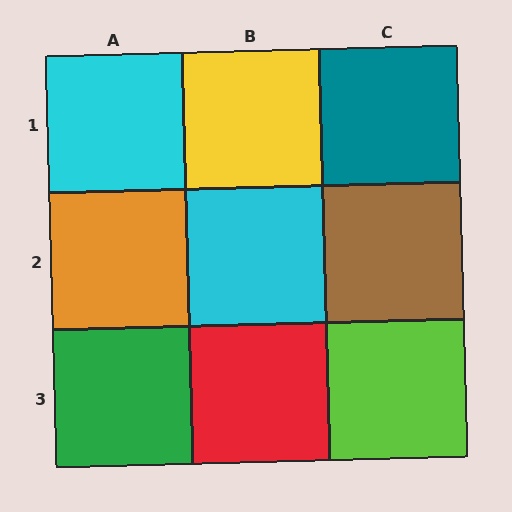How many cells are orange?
1 cell is orange.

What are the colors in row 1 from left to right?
Cyan, yellow, teal.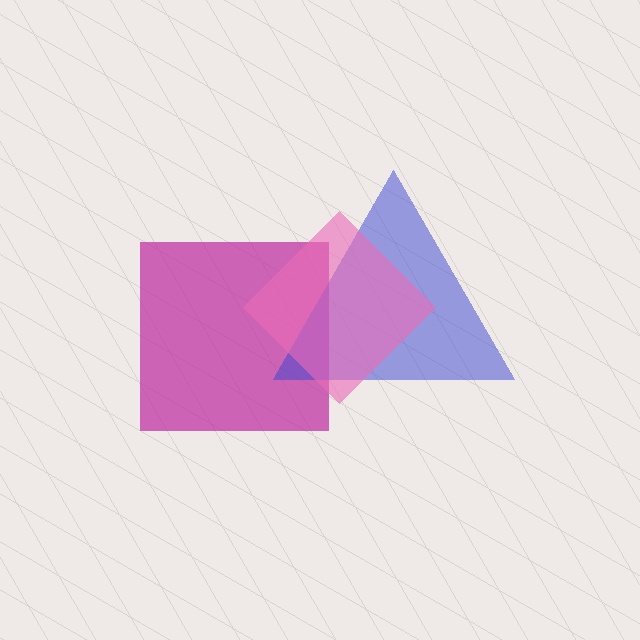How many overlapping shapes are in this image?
There are 3 overlapping shapes in the image.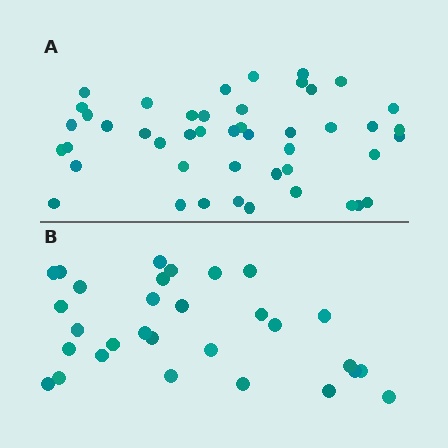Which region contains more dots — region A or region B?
Region A (the top region) has more dots.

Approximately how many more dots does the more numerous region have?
Region A has approximately 15 more dots than region B.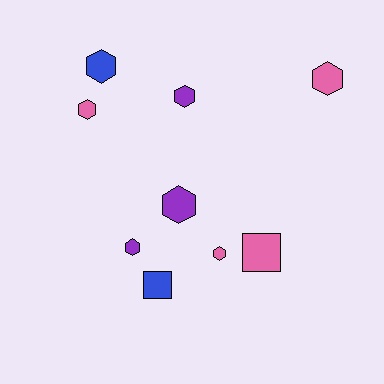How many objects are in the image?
There are 9 objects.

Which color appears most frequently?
Pink, with 4 objects.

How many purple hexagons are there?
There are 3 purple hexagons.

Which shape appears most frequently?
Hexagon, with 7 objects.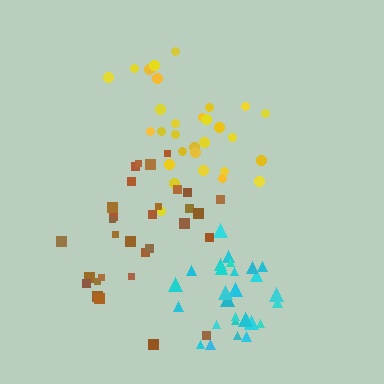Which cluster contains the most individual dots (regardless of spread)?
Yellow (31).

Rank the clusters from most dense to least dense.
cyan, brown, yellow.